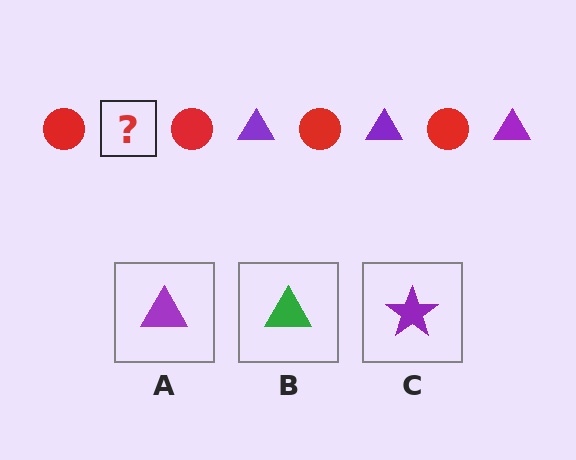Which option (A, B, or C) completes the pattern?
A.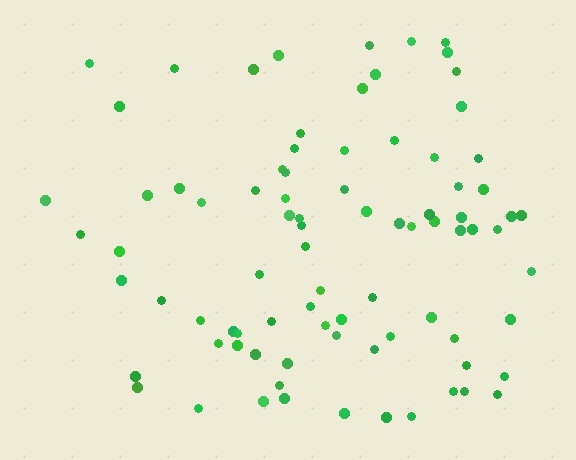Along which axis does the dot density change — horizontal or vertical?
Horizontal.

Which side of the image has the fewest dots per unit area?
The left.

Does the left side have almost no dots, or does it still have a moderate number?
Still a moderate number, just noticeably fewer than the right.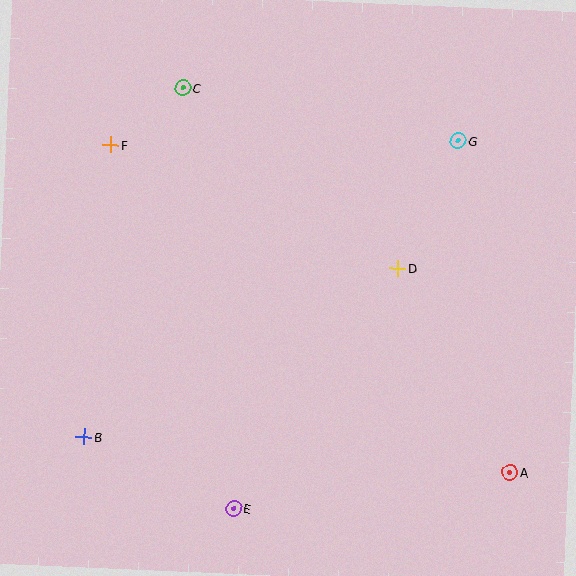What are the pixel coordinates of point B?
Point B is at (84, 437).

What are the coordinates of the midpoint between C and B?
The midpoint between C and B is at (133, 263).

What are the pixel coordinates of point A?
Point A is at (510, 473).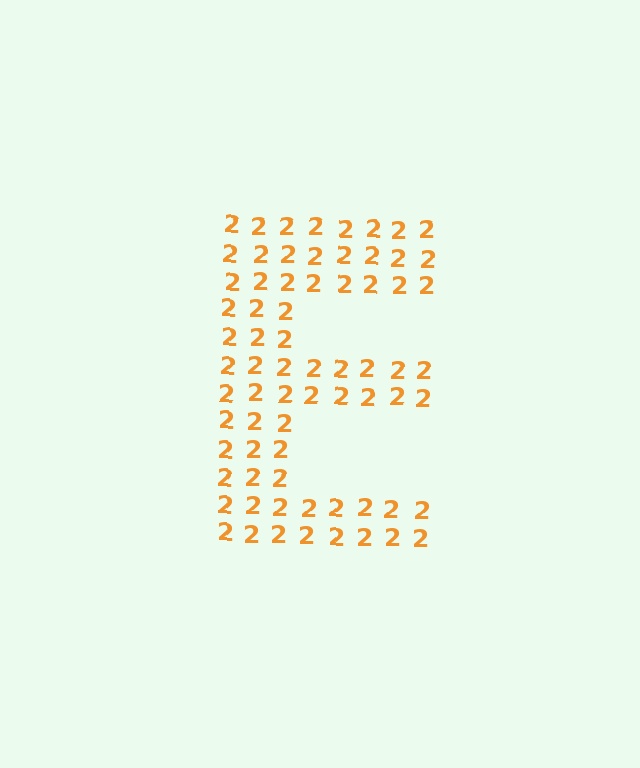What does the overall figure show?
The overall figure shows the letter E.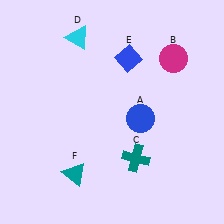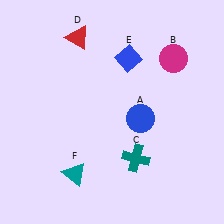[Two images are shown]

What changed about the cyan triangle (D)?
In Image 1, D is cyan. In Image 2, it changed to red.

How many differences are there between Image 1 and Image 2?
There is 1 difference between the two images.